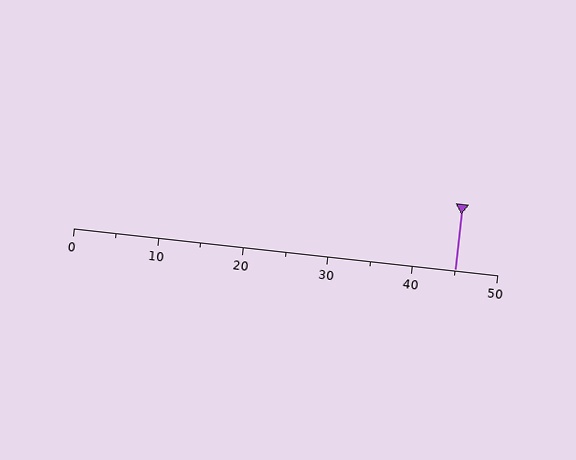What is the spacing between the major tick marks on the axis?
The major ticks are spaced 10 apart.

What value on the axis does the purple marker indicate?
The marker indicates approximately 45.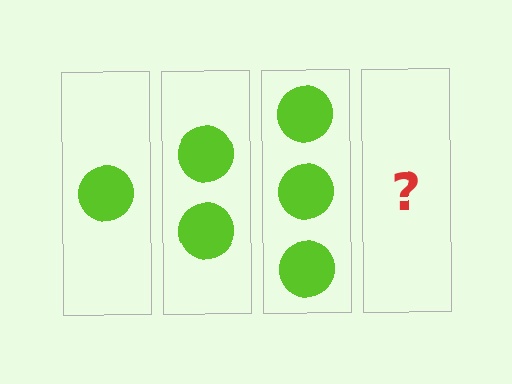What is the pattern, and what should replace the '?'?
The pattern is that each step adds one more circle. The '?' should be 4 circles.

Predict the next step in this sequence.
The next step is 4 circles.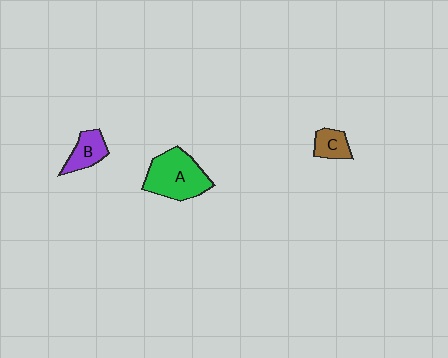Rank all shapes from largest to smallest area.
From largest to smallest: A (green), B (purple), C (brown).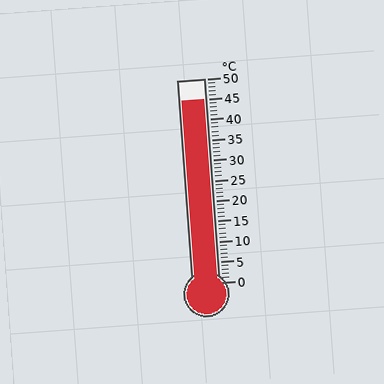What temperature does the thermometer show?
The thermometer shows approximately 45°C.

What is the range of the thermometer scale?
The thermometer scale ranges from 0°C to 50°C.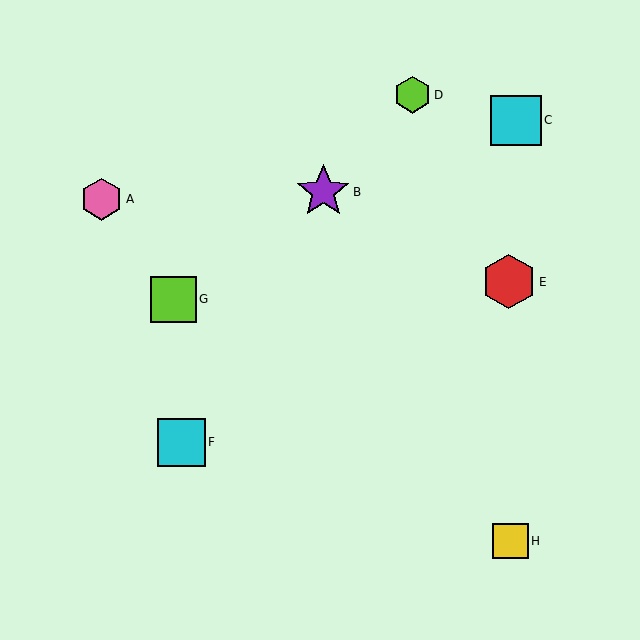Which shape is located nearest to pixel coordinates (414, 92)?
The lime hexagon (labeled D) at (412, 95) is nearest to that location.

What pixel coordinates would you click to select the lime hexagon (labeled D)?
Click at (412, 95) to select the lime hexagon D.